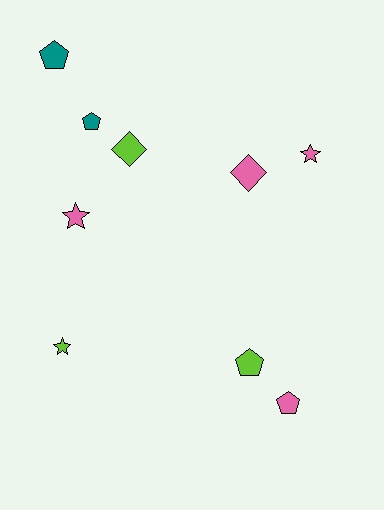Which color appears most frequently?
Pink, with 4 objects.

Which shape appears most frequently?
Pentagon, with 4 objects.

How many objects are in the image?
There are 9 objects.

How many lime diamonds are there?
There is 1 lime diamond.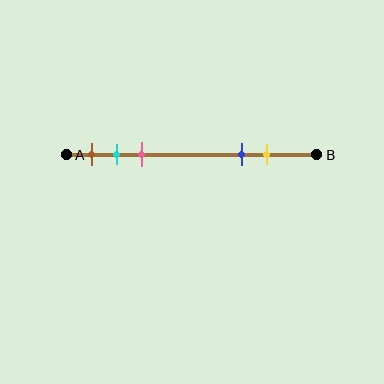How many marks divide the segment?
There are 5 marks dividing the segment.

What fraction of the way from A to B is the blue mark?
The blue mark is approximately 70% (0.7) of the way from A to B.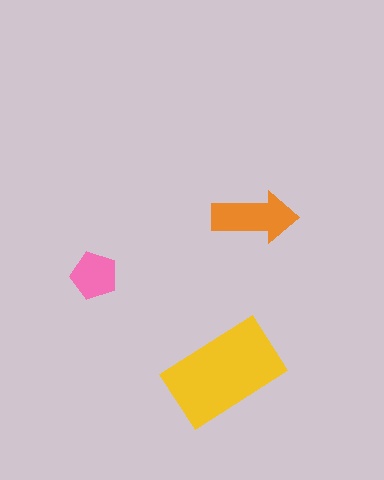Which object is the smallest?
The pink pentagon.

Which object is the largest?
The yellow rectangle.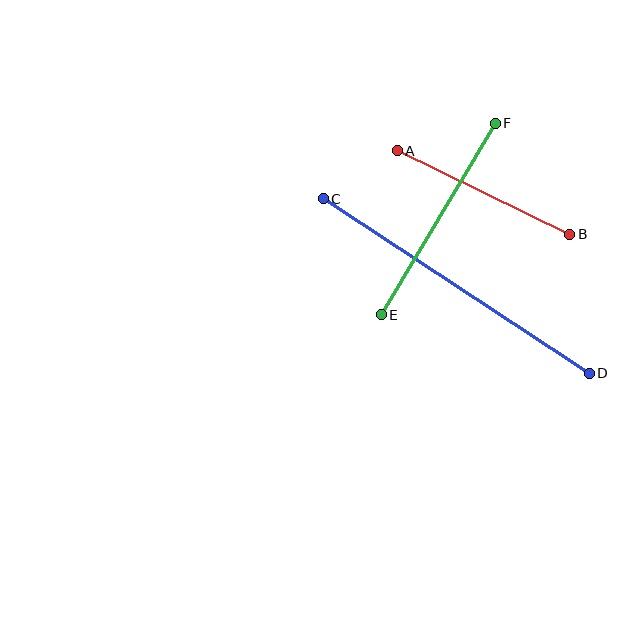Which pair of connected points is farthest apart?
Points C and D are farthest apart.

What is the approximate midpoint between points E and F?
The midpoint is at approximately (438, 219) pixels.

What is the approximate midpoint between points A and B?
The midpoint is at approximately (484, 192) pixels.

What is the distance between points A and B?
The distance is approximately 192 pixels.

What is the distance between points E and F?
The distance is approximately 223 pixels.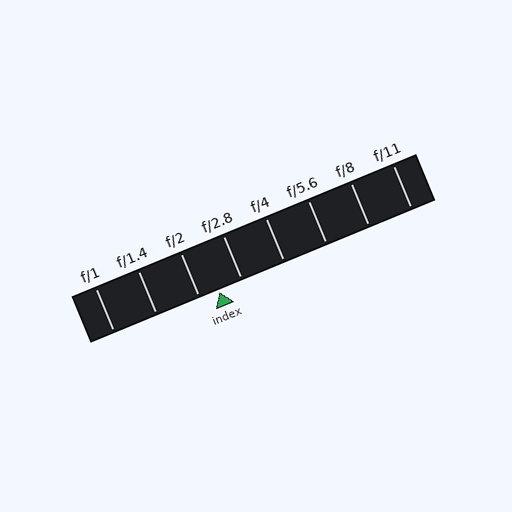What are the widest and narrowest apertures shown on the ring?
The widest aperture shown is f/1 and the narrowest is f/11.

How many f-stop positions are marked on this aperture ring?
There are 8 f-stop positions marked.